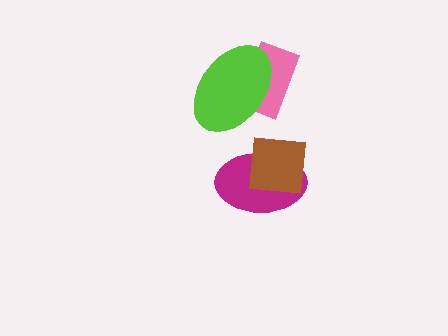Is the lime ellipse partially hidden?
No, no other shape covers it.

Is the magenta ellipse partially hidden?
Yes, it is partially covered by another shape.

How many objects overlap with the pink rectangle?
1 object overlaps with the pink rectangle.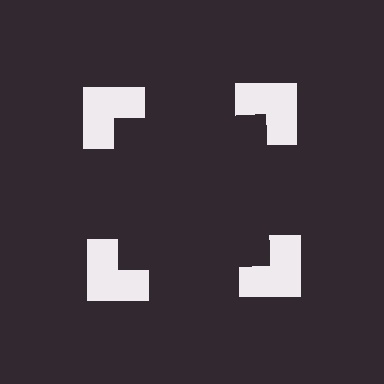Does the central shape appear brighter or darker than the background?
It typically appears slightly darker than the background, even though no actual brightness change is drawn.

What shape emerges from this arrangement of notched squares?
An illusory square — its edges are inferred from the aligned wedge cuts in the notched squares, not physically drawn.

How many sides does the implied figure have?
4 sides.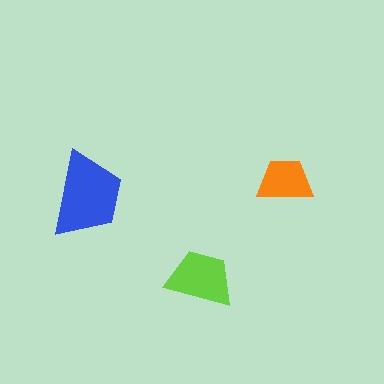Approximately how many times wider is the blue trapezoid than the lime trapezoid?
About 1.5 times wider.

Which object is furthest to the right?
The orange trapezoid is rightmost.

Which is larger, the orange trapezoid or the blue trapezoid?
The blue one.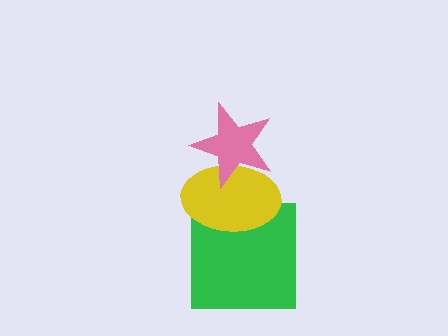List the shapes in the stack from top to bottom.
From top to bottom: the pink star, the yellow ellipse, the green square.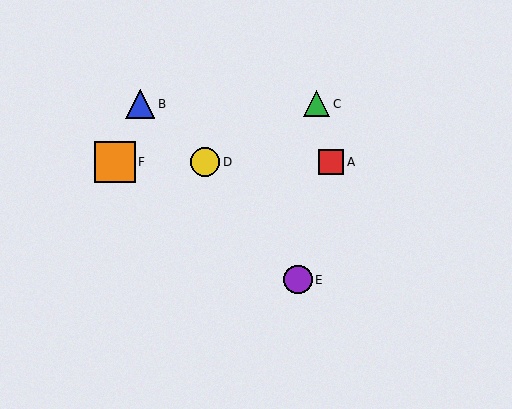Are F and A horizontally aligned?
Yes, both are at y≈162.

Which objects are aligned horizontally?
Objects A, D, F are aligned horizontally.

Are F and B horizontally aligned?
No, F is at y≈162 and B is at y≈104.